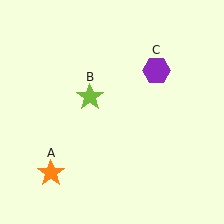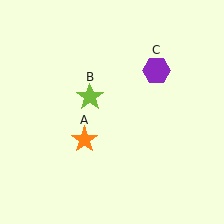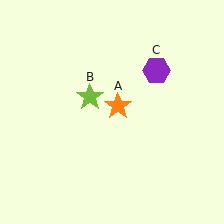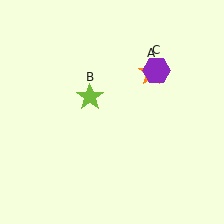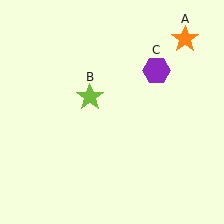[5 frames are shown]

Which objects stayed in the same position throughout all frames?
Lime star (object B) and purple hexagon (object C) remained stationary.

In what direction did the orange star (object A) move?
The orange star (object A) moved up and to the right.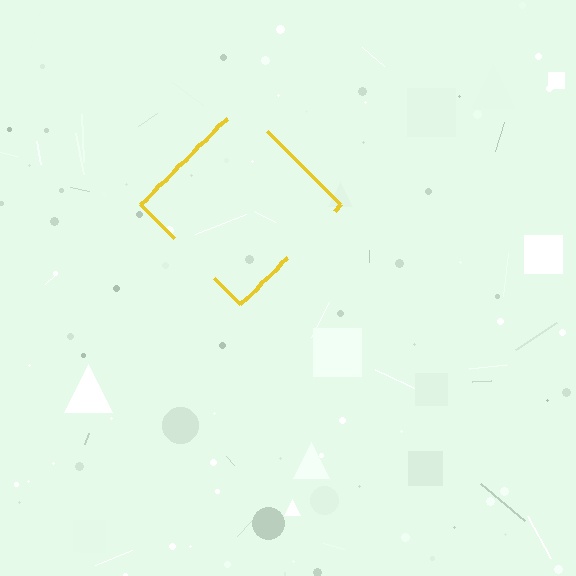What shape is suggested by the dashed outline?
The dashed outline suggests a diamond.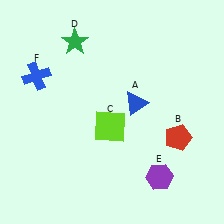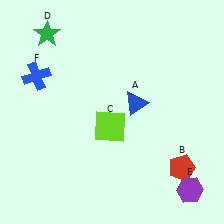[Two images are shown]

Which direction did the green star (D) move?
The green star (D) moved left.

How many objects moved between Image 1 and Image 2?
3 objects moved between the two images.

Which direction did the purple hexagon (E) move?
The purple hexagon (E) moved right.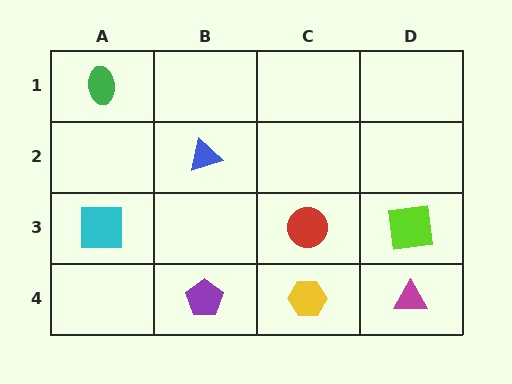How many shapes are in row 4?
3 shapes.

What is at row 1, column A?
A green ellipse.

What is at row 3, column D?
A lime square.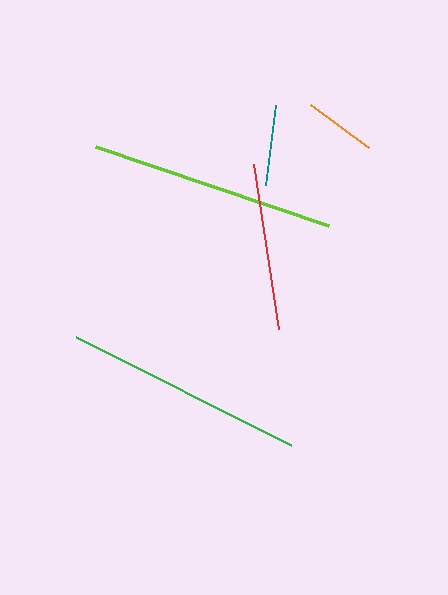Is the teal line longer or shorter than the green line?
The green line is longer than the teal line.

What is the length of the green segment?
The green segment is approximately 240 pixels long.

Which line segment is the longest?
The lime line is the longest at approximately 246 pixels.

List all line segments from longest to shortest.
From longest to shortest: lime, green, red, teal, orange.